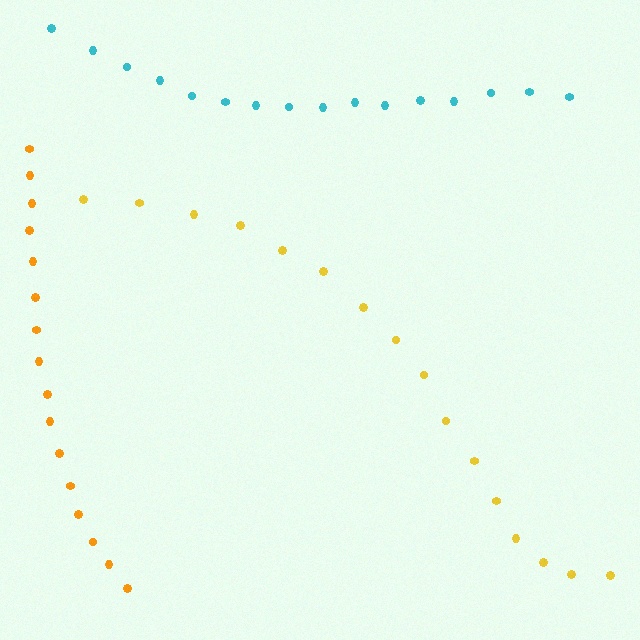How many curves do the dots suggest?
There are 3 distinct paths.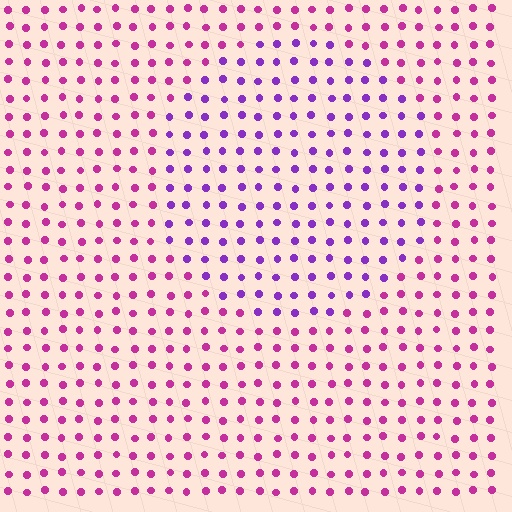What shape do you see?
I see a circle.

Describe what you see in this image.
The image is filled with small magenta elements in a uniform arrangement. A circle-shaped region is visible where the elements are tinted to a slightly different hue, forming a subtle color boundary.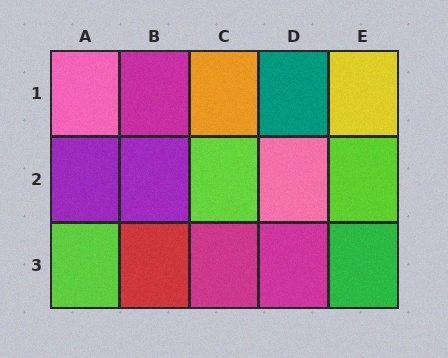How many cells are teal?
1 cell is teal.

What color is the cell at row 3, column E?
Green.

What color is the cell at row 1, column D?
Teal.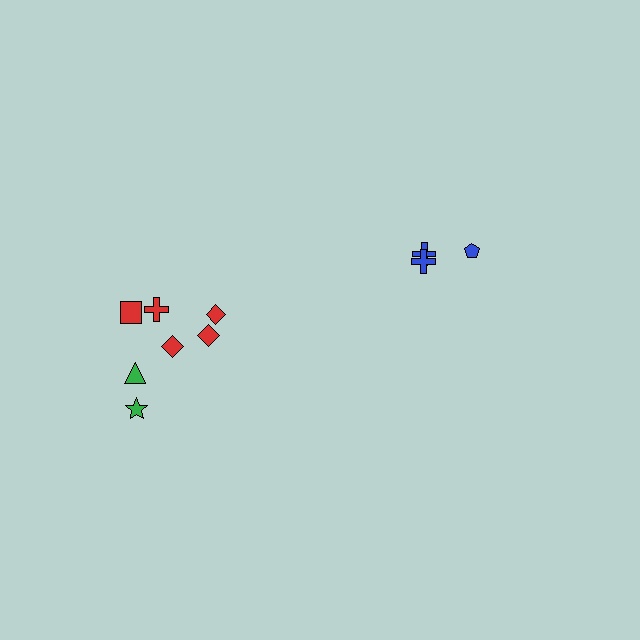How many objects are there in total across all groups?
There are 10 objects.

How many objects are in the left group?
There are 7 objects.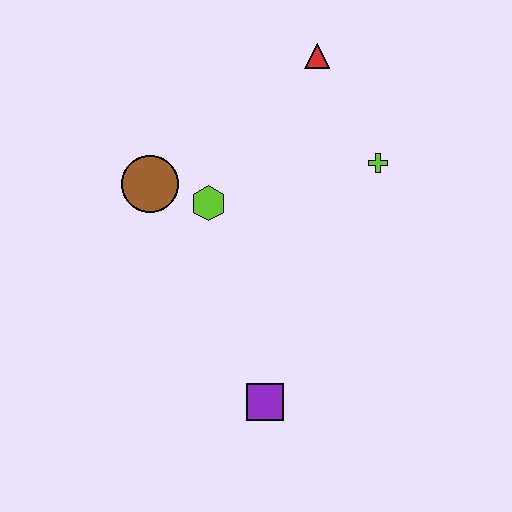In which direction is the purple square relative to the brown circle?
The purple square is below the brown circle.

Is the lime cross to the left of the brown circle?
No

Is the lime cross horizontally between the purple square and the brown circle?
No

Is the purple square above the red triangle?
No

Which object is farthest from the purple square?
The red triangle is farthest from the purple square.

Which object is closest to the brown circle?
The lime hexagon is closest to the brown circle.